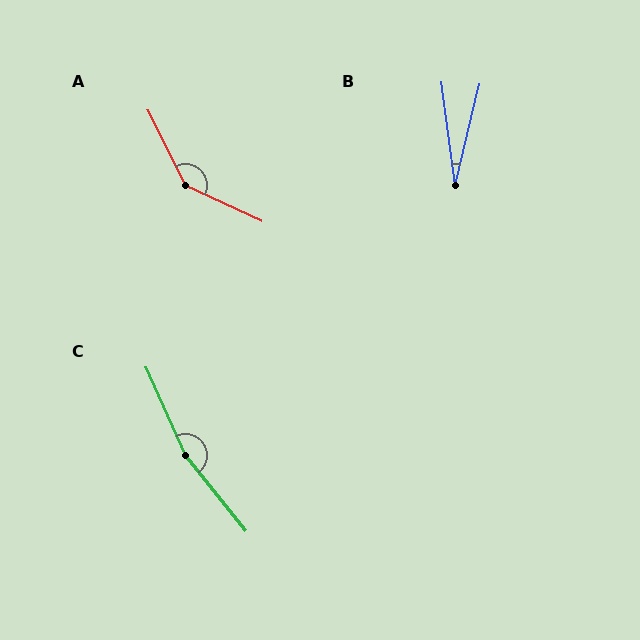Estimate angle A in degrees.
Approximately 141 degrees.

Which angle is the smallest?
B, at approximately 21 degrees.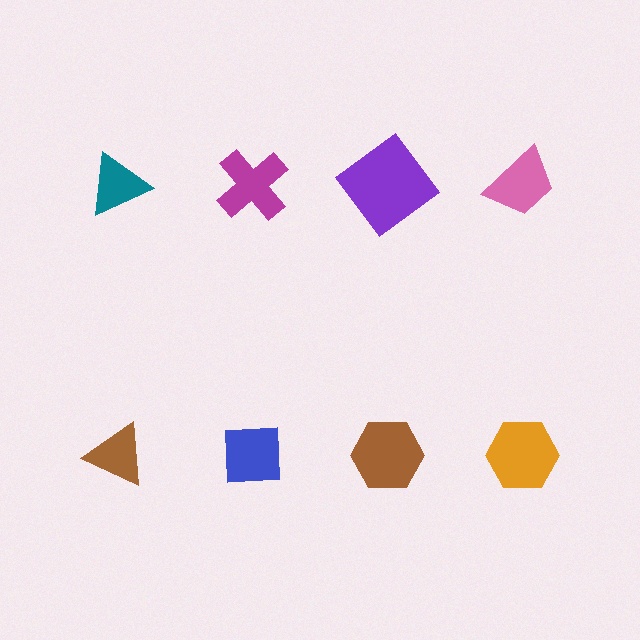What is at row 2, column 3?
A brown hexagon.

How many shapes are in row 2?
4 shapes.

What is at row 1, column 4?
A pink trapezoid.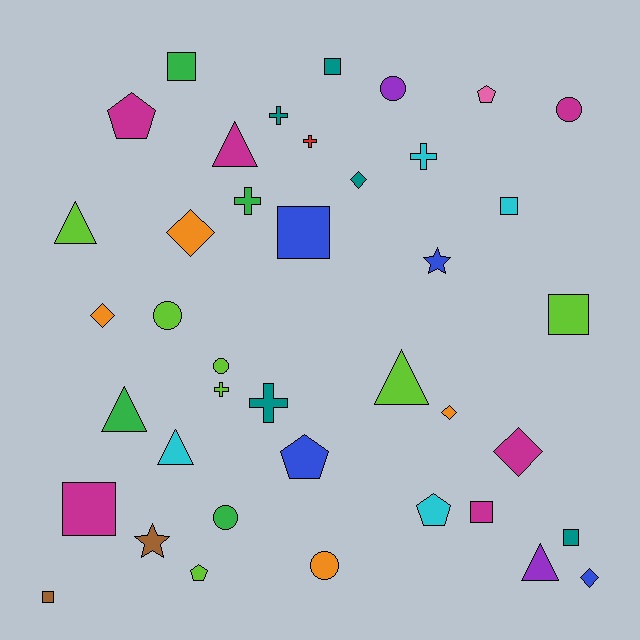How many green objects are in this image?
There are 4 green objects.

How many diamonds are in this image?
There are 6 diamonds.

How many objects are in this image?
There are 40 objects.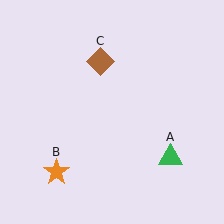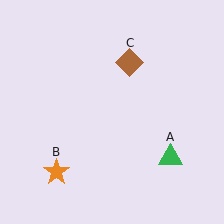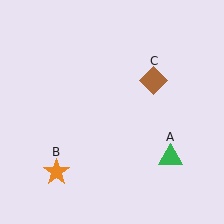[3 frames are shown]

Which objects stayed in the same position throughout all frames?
Green triangle (object A) and orange star (object B) remained stationary.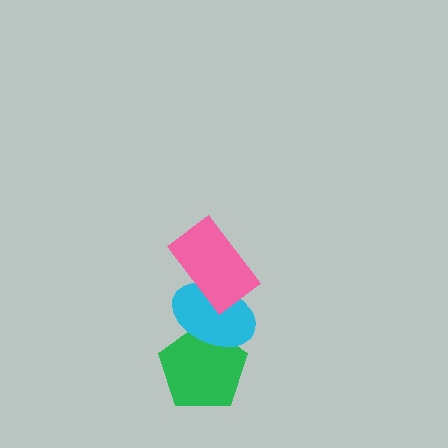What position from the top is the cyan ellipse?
The cyan ellipse is 2nd from the top.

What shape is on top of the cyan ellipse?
The pink rectangle is on top of the cyan ellipse.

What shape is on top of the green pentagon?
The cyan ellipse is on top of the green pentagon.